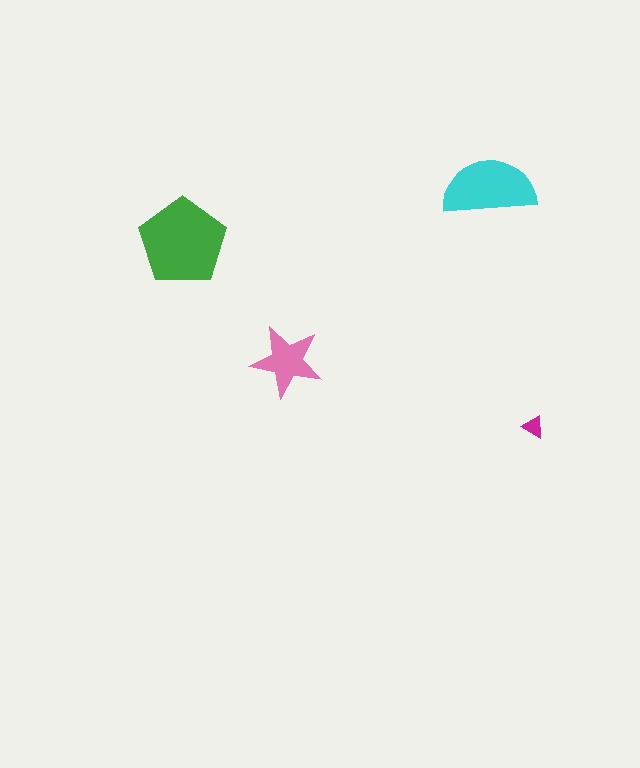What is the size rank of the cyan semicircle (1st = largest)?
2nd.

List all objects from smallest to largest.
The magenta triangle, the pink star, the cyan semicircle, the green pentagon.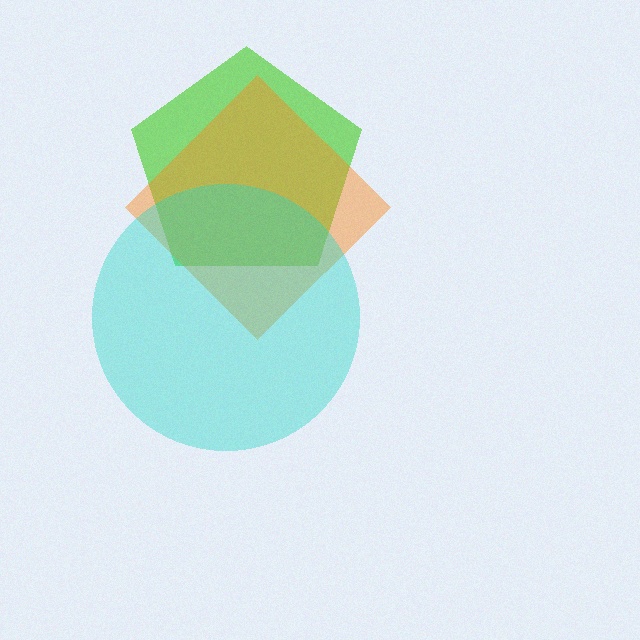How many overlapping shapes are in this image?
There are 3 overlapping shapes in the image.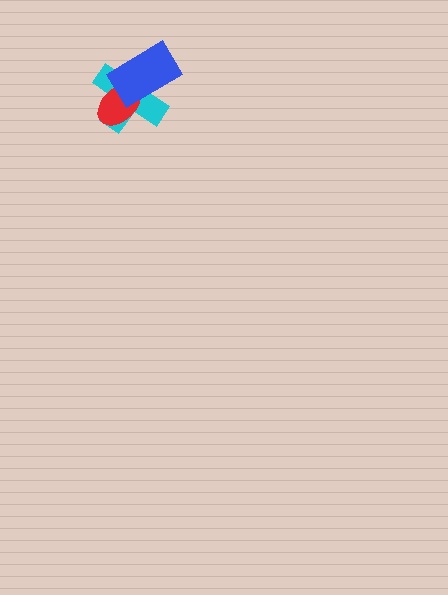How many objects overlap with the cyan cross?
2 objects overlap with the cyan cross.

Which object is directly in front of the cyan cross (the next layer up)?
The red ellipse is directly in front of the cyan cross.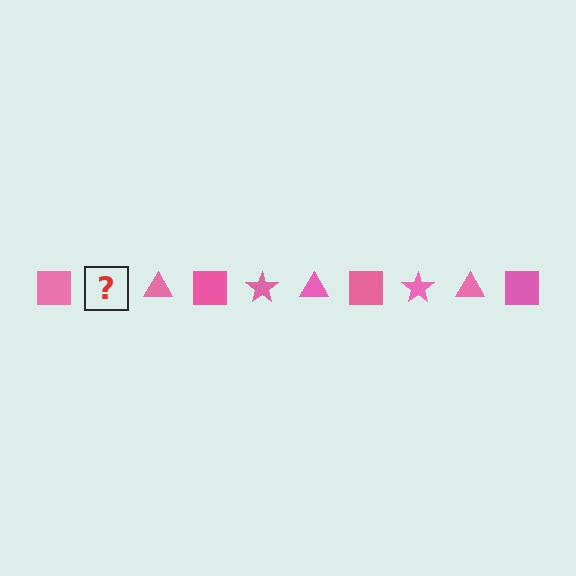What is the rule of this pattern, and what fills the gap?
The rule is that the pattern cycles through square, star, triangle shapes in pink. The gap should be filled with a pink star.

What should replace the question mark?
The question mark should be replaced with a pink star.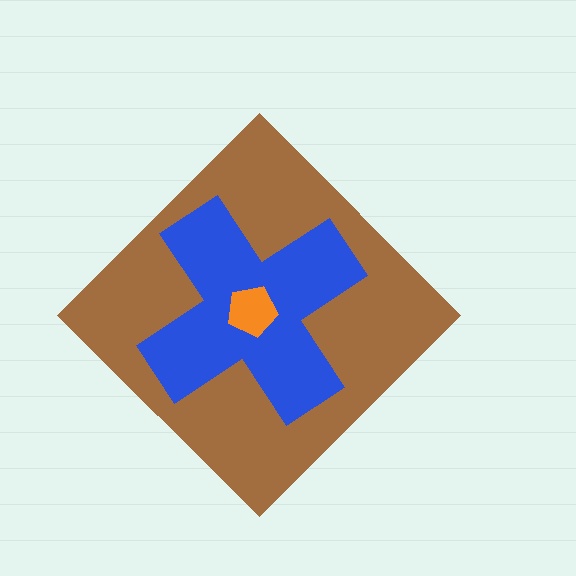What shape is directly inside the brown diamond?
The blue cross.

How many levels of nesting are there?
3.